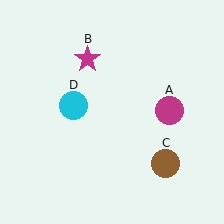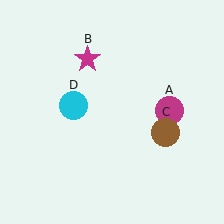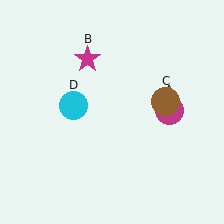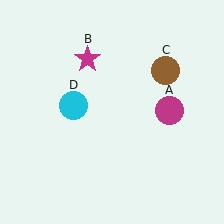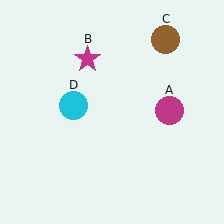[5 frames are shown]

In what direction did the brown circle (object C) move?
The brown circle (object C) moved up.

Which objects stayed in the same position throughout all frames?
Magenta circle (object A) and magenta star (object B) and cyan circle (object D) remained stationary.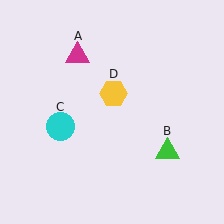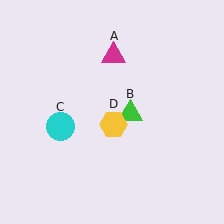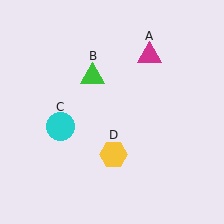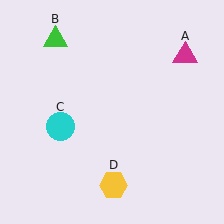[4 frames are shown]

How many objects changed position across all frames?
3 objects changed position: magenta triangle (object A), green triangle (object B), yellow hexagon (object D).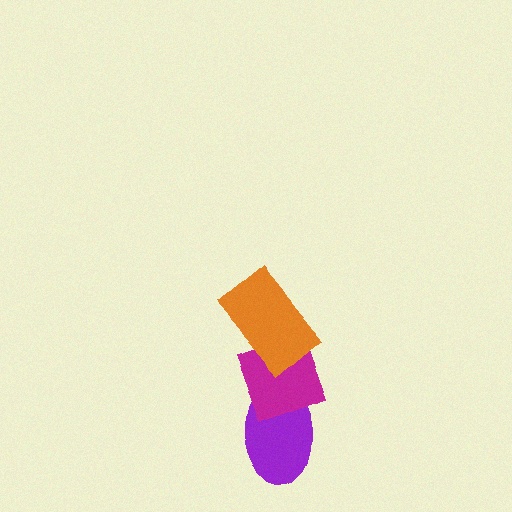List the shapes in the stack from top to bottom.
From top to bottom: the orange rectangle, the magenta diamond, the purple ellipse.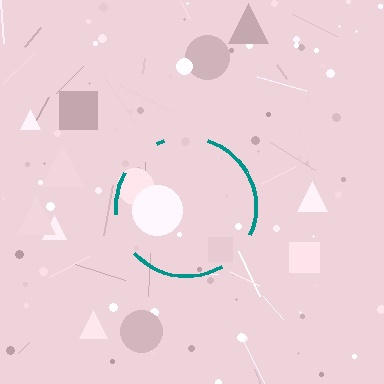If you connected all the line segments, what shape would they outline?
They would outline a circle.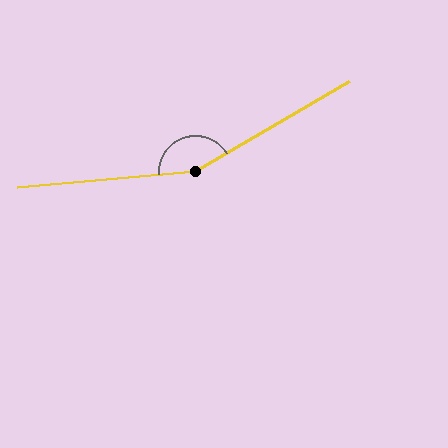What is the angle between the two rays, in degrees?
Approximately 155 degrees.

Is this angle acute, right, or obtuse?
It is obtuse.